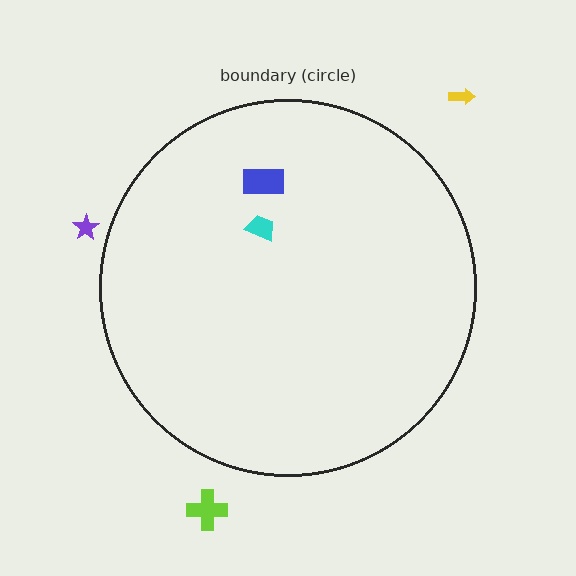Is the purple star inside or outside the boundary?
Outside.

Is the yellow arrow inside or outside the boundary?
Outside.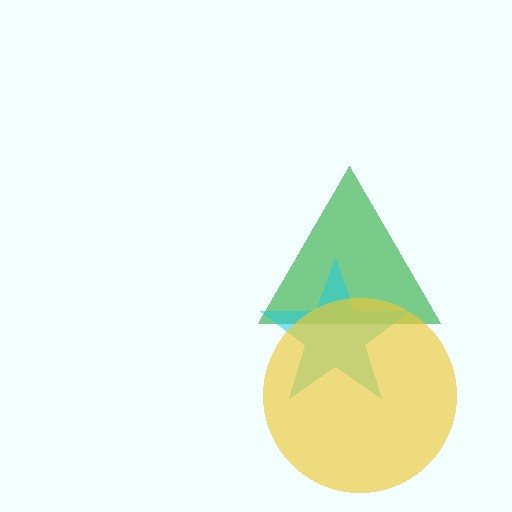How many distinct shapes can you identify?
There are 3 distinct shapes: a green triangle, a cyan star, a yellow circle.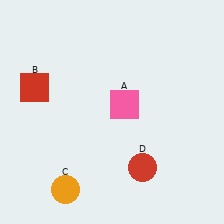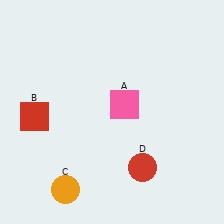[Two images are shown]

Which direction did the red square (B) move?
The red square (B) moved down.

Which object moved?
The red square (B) moved down.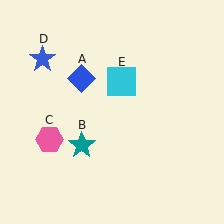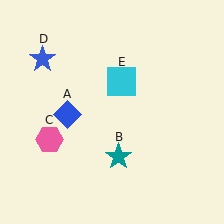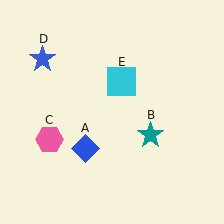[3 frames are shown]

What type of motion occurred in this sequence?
The blue diamond (object A), teal star (object B) rotated counterclockwise around the center of the scene.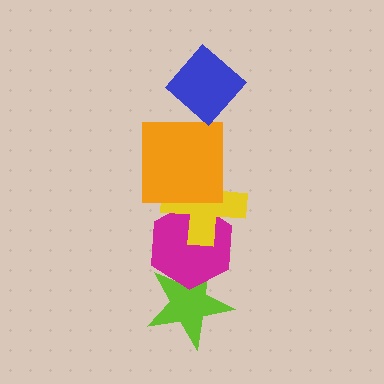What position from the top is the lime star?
The lime star is 5th from the top.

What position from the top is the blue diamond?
The blue diamond is 1st from the top.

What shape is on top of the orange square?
The blue diamond is on top of the orange square.